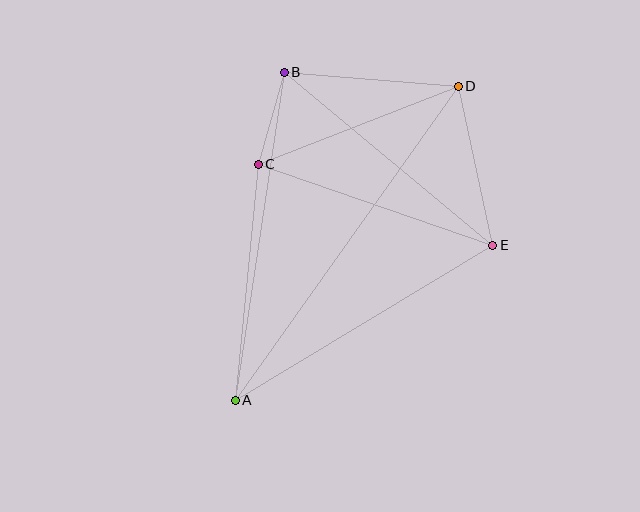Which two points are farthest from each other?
Points A and D are farthest from each other.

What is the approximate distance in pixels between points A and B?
The distance between A and B is approximately 332 pixels.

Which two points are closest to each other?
Points B and C are closest to each other.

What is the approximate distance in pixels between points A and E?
The distance between A and E is approximately 301 pixels.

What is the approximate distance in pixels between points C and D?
The distance between C and D is approximately 215 pixels.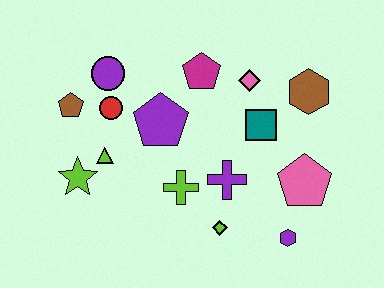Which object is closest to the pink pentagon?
The purple hexagon is closest to the pink pentagon.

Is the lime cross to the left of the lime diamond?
Yes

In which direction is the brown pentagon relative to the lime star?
The brown pentagon is above the lime star.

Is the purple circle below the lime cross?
No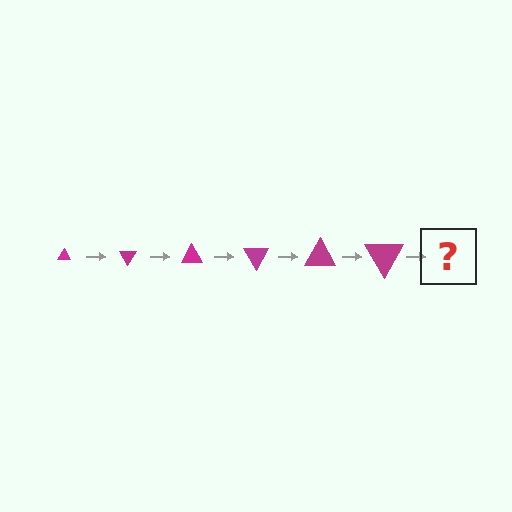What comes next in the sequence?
The next element should be a triangle, larger than the previous one and rotated 360 degrees from the start.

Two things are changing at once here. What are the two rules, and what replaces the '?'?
The two rules are that the triangle grows larger each step and it rotates 60 degrees each step. The '?' should be a triangle, larger than the previous one and rotated 360 degrees from the start.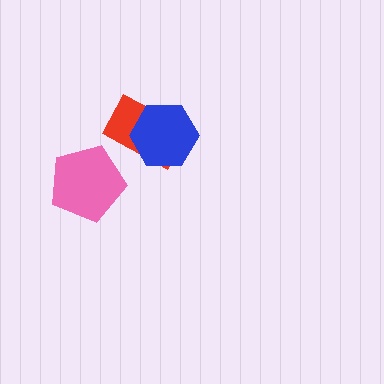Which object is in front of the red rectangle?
The blue hexagon is in front of the red rectangle.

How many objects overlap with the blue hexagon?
1 object overlaps with the blue hexagon.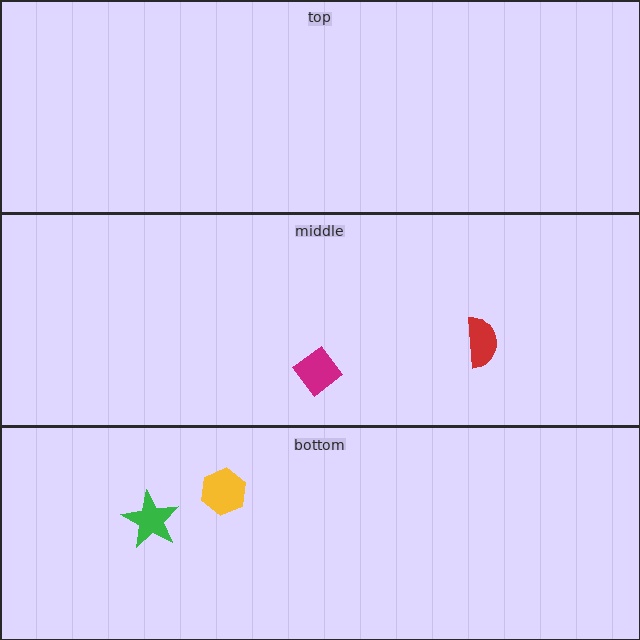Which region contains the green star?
The bottom region.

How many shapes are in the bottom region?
2.